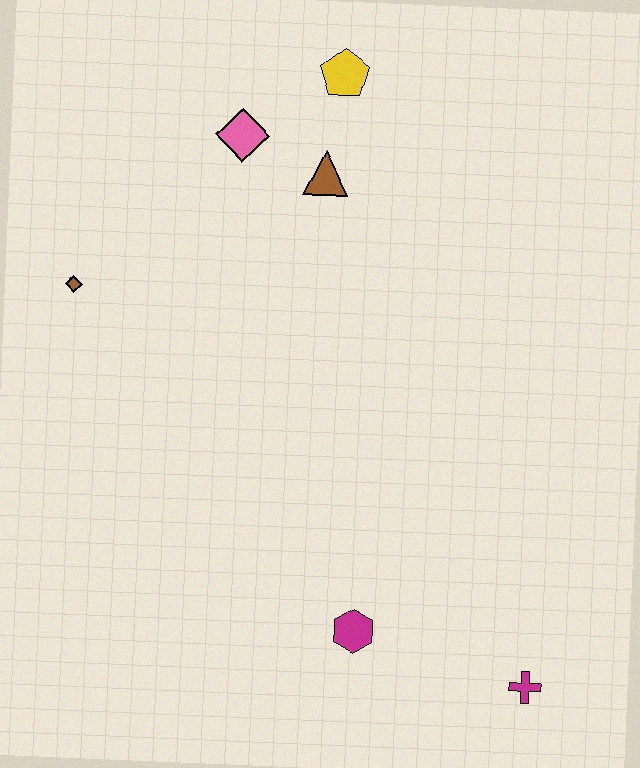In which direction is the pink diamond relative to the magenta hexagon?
The pink diamond is above the magenta hexagon.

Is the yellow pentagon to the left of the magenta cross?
Yes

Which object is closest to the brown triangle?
The pink diamond is closest to the brown triangle.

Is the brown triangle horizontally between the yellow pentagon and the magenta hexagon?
No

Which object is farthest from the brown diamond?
The magenta cross is farthest from the brown diamond.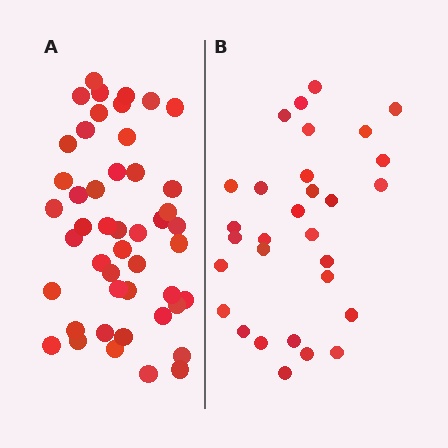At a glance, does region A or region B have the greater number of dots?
Region A (the left region) has more dots.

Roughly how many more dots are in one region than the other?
Region A has approximately 15 more dots than region B.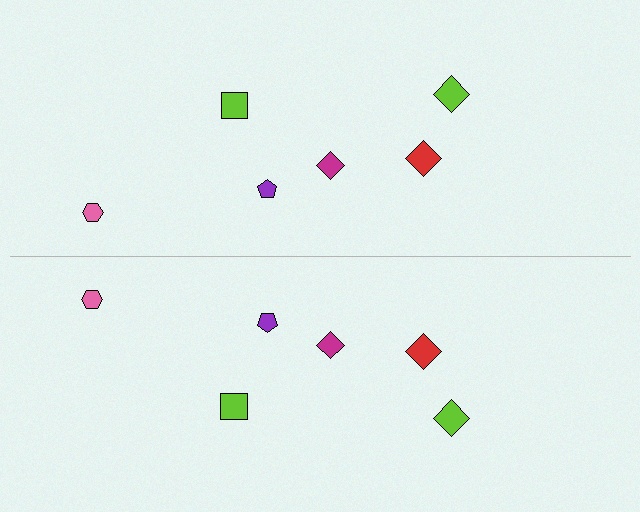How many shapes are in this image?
There are 12 shapes in this image.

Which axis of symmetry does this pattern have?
The pattern has a horizontal axis of symmetry running through the center of the image.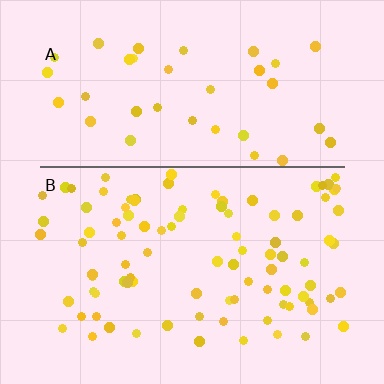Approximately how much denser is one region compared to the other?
Approximately 2.4× — region B over region A.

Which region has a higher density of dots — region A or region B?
B (the bottom).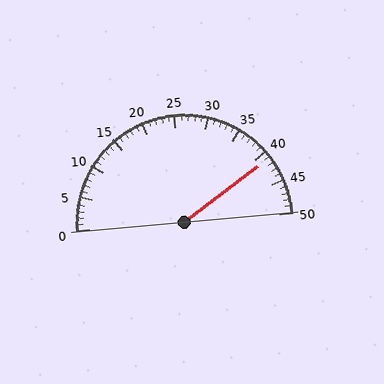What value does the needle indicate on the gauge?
The needle indicates approximately 41.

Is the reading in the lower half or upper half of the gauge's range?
The reading is in the upper half of the range (0 to 50).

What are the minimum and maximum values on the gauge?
The gauge ranges from 0 to 50.